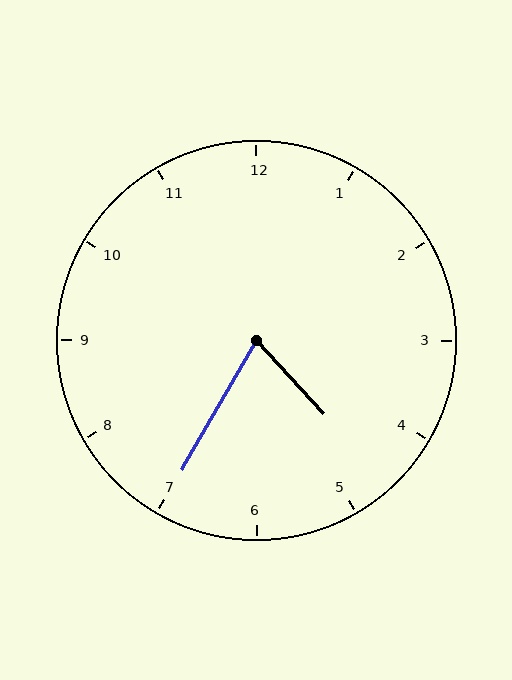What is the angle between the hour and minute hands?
Approximately 72 degrees.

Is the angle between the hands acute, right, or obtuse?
It is acute.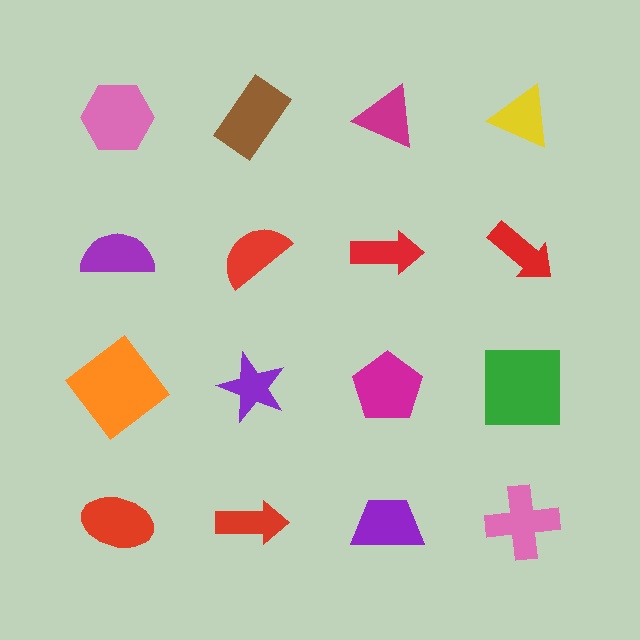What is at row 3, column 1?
An orange diamond.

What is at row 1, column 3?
A magenta triangle.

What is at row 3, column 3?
A magenta pentagon.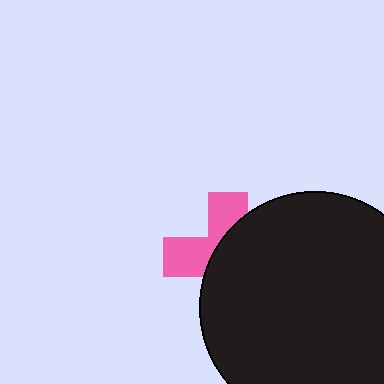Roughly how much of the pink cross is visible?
A small part of it is visible (roughly 38%).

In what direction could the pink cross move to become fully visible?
The pink cross could move left. That would shift it out from behind the black circle entirely.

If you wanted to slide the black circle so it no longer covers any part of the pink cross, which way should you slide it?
Slide it right — that is the most direct way to separate the two shapes.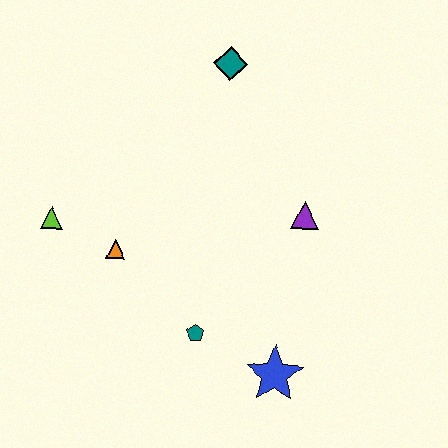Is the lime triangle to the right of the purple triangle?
No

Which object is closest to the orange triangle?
The lime triangle is closest to the orange triangle.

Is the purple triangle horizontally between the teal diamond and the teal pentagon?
No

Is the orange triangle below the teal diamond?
Yes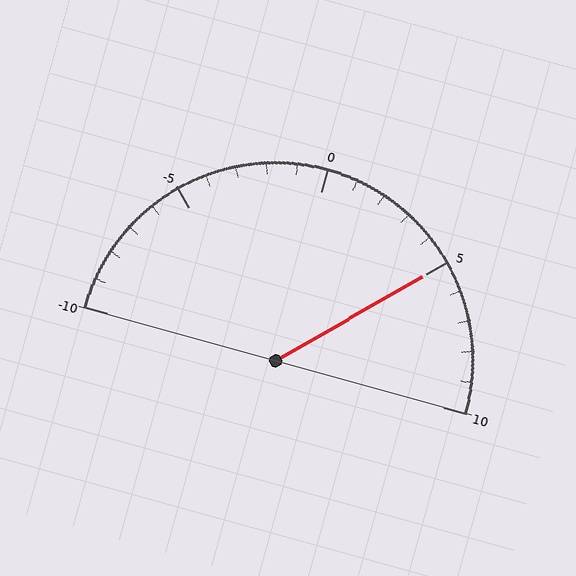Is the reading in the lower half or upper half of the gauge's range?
The reading is in the upper half of the range (-10 to 10).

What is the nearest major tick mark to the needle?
The nearest major tick mark is 5.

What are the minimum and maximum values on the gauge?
The gauge ranges from -10 to 10.